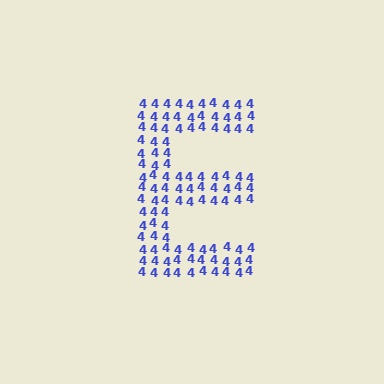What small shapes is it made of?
It is made of small digit 4's.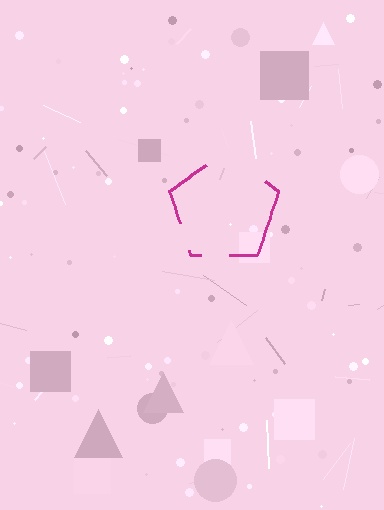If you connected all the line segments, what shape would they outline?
They would outline a pentagon.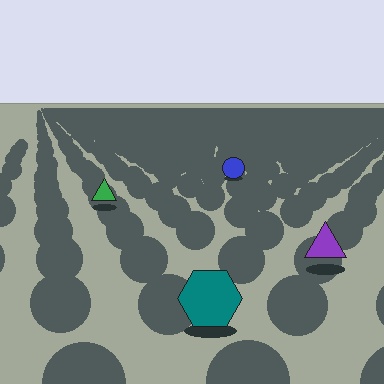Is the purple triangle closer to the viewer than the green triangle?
Yes. The purple triangle is closer — you can tell from the texture gradient: the ground texture is coarser near it.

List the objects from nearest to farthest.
From nearest to farthest: the teal hexagon, the purple triangle, the green triangle, the blue circle.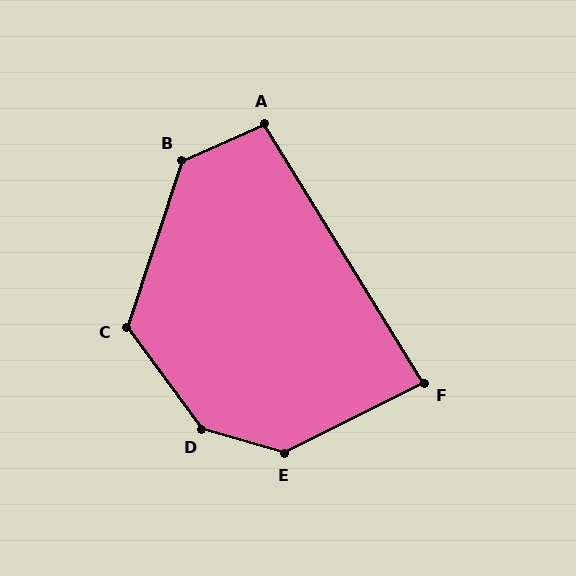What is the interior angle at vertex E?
Approximately 137 degrees (obtuse).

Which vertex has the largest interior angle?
D, at approximately 143 degrees.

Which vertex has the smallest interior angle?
F, at approximately 85 degrees.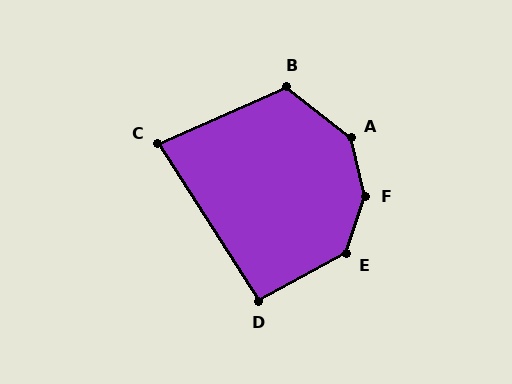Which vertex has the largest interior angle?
F, at approximately 148 degrees.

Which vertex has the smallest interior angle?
C, at approximately 81 degrees.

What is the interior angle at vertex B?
Approximately 118 degrees (obtuse).